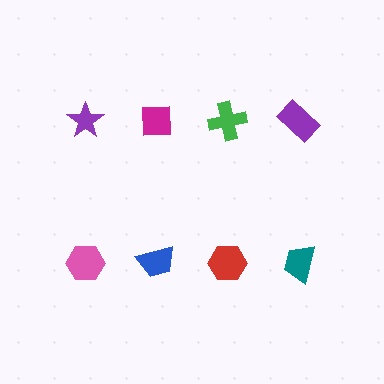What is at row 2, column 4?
A teal trapezoid.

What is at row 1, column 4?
A purple rectangle.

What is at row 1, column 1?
A purple star.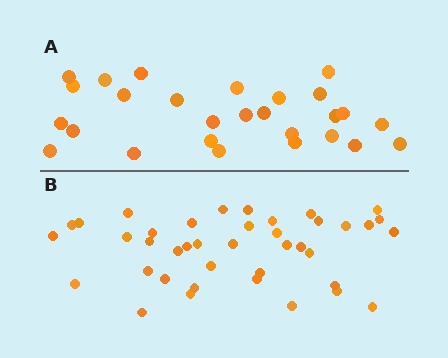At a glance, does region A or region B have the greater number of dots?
Region B (the bottom region) has more dots.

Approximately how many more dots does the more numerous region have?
Region B has approximately 15 more dots than region A.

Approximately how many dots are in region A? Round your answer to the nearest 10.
About 30 dots. (The exact count is 27, which rounds to 30.)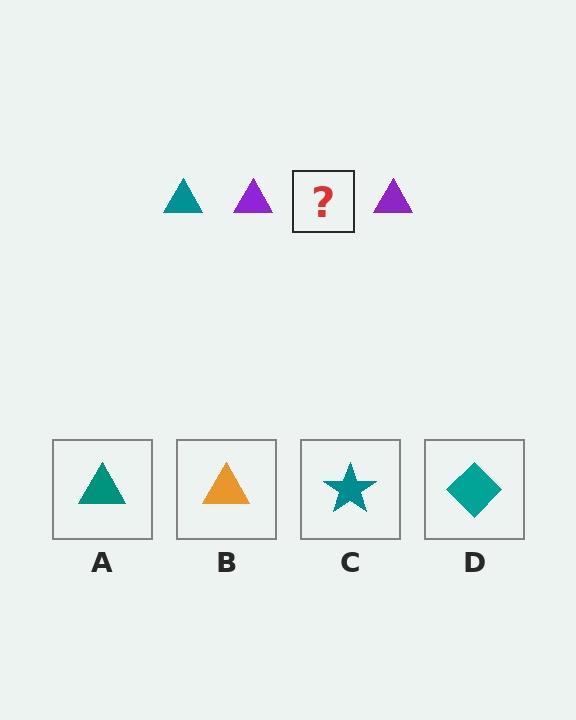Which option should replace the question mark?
Option A.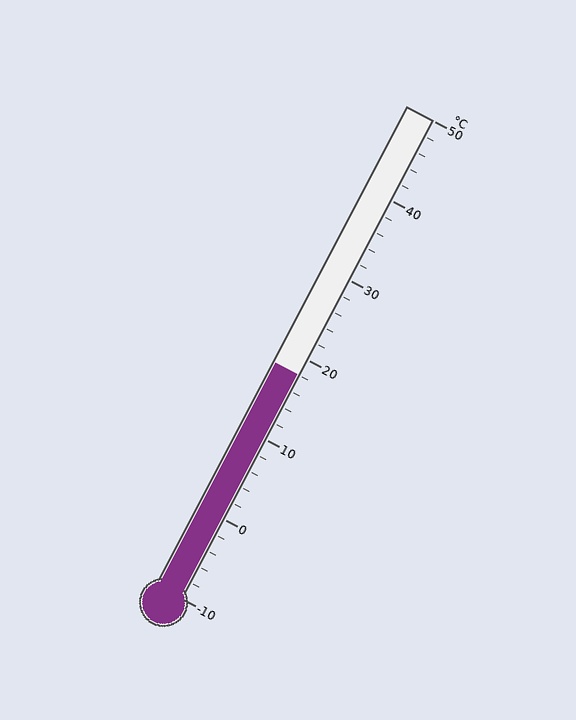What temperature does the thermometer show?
The thermometer shows approximately 18°C.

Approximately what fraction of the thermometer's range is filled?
The thermometer is filled to approximately 45% of its range.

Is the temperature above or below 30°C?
The temperature is below 30°C.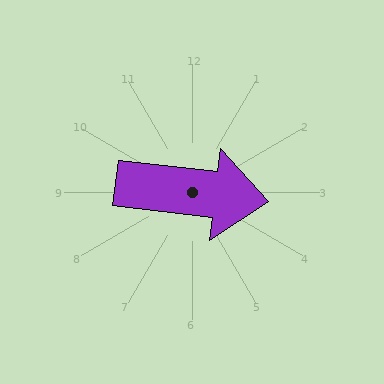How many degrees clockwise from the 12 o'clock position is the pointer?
Approximately 97 degrees.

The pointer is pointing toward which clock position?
Roughly 3 o'clock.